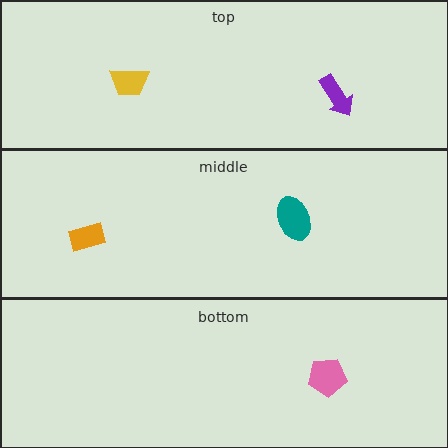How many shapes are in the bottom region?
1.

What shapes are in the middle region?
The teal ellipse, the orange rectangle.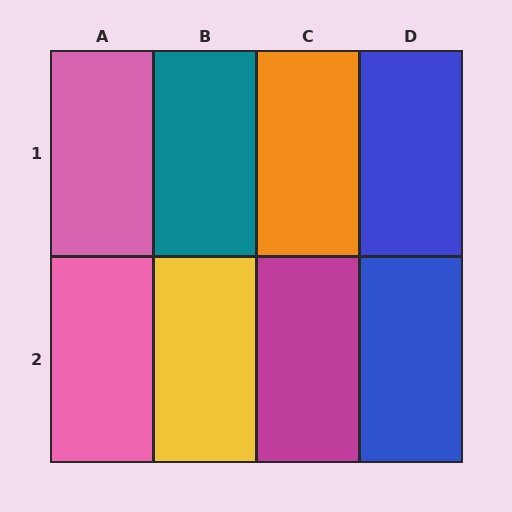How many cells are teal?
1 cell is teal.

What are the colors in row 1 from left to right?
Pink, teal, orange, blue.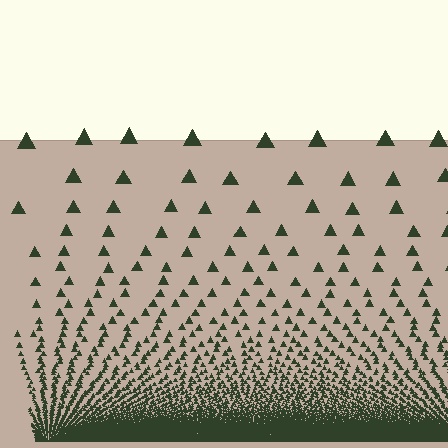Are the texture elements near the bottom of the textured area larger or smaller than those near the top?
Smaller. The gradient is inverted — elements near the bottom are smaller and denser.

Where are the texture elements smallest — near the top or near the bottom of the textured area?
Near the bottom.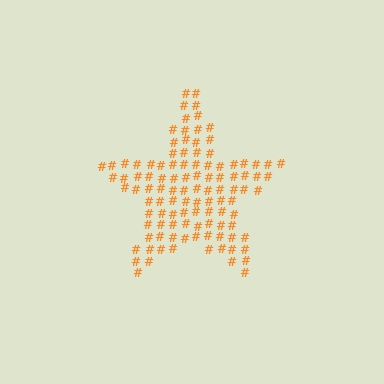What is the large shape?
The large shape is a star.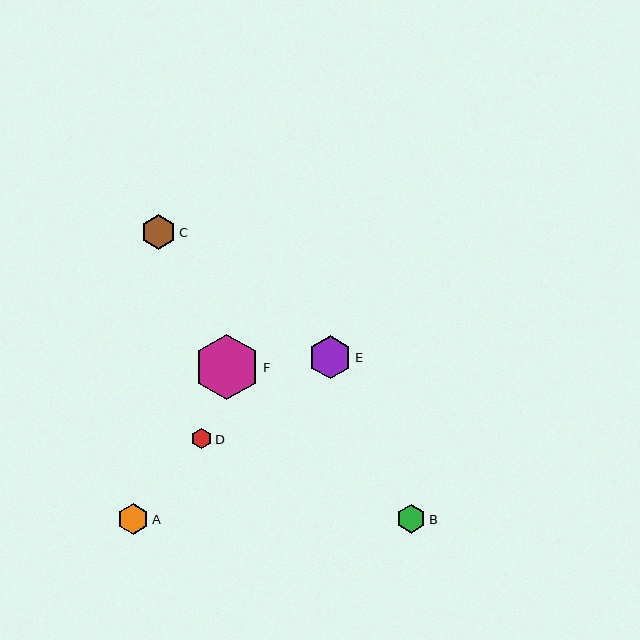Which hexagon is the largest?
Hexagon F is the largest with a size of approximately 65 pixels.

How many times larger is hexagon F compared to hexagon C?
Hexagon F is approximately 1.9 times the size of hexagon C.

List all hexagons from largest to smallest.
From largest to smallest: F, E, C, A, B, D.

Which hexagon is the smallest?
Hexagon D is the smallest with a size of approximately 21 pixels.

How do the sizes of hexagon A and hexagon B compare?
Hexagon A and hexagon B are approximately the same size.